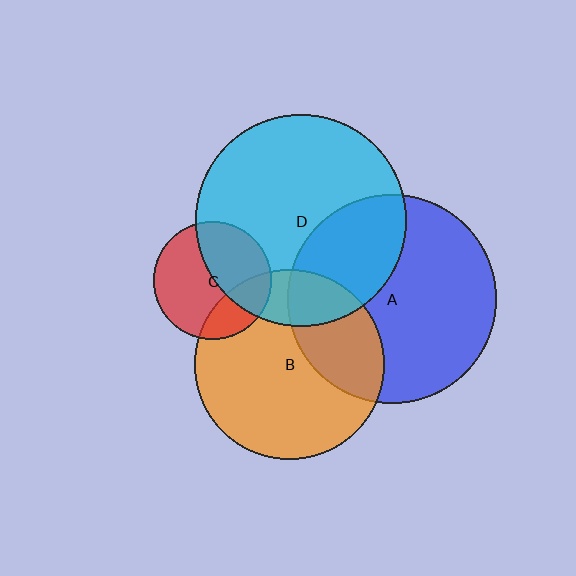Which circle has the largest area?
Circle D (cyan).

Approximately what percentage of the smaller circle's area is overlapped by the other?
Approximately 30%.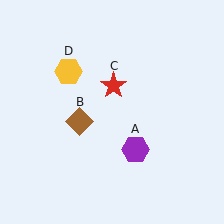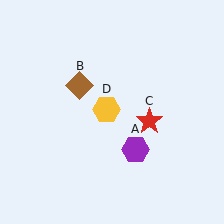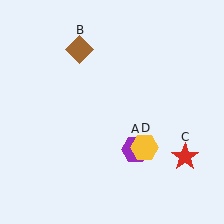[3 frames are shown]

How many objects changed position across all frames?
3 objects changed position: brown diamond (object B), red star (object C), yellow hexagon (object D).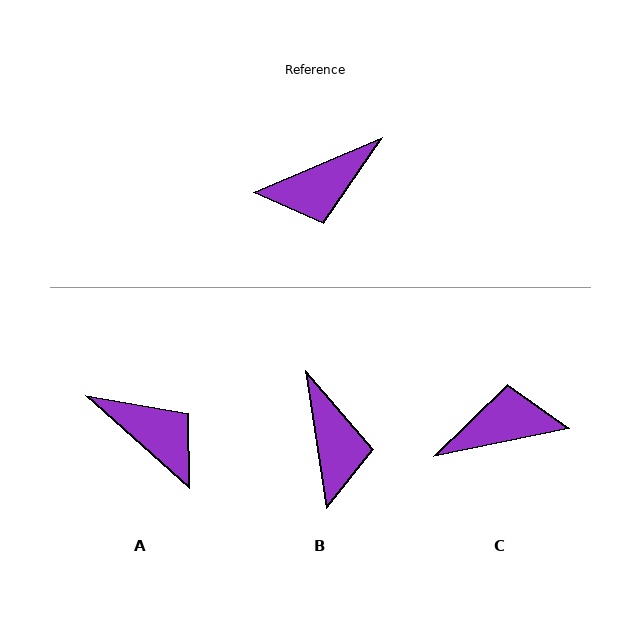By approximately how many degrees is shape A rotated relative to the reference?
Approximately 115 degrees counter-clockwise.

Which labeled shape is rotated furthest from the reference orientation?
C, about 169 degrees away.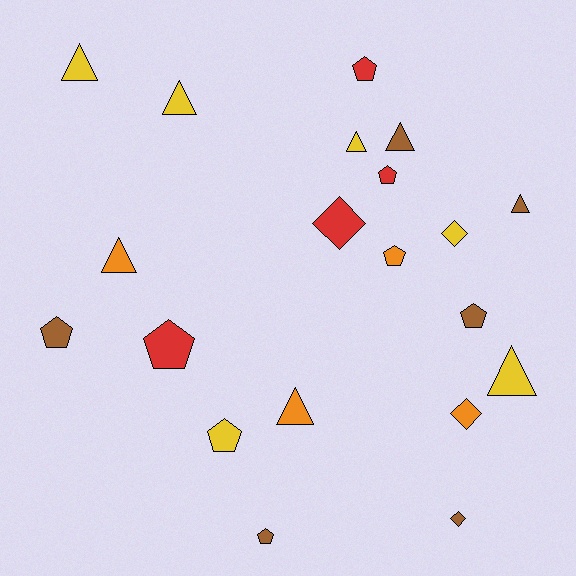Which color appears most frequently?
Yellow, with 6 objects.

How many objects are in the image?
There are 20 objects.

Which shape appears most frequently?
Pentagon, with 8 objects.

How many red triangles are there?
There are no red triangles.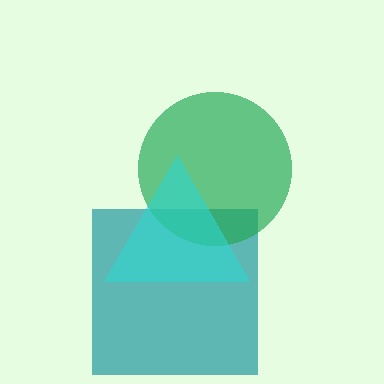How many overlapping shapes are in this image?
There are 3 overlapping shapes in the image.